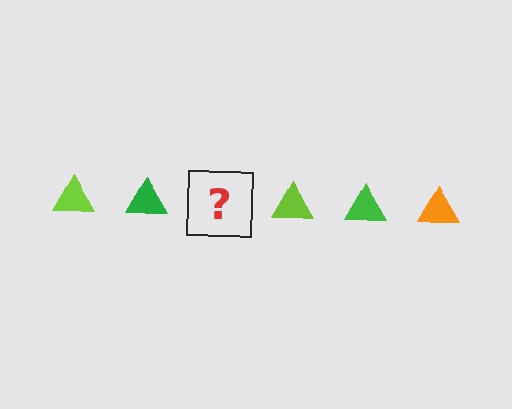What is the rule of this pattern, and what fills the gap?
The rule is that the pattern cycles through lime, green, orange triangles. The gap should be filled with an orange triangle.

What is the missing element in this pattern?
The missing element is an orange triangle.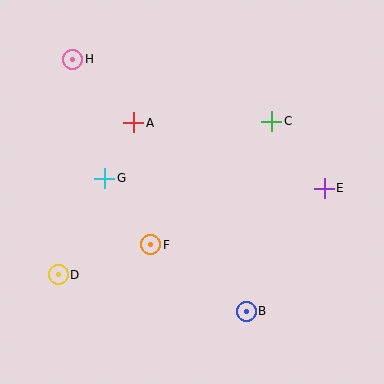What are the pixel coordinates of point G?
Point G is at (105, 178).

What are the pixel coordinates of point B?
Point B is at (246, 311).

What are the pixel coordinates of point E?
Point E is at (324, 188).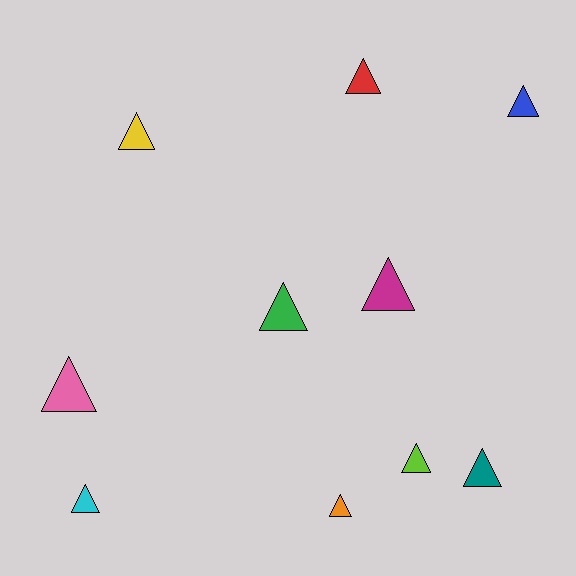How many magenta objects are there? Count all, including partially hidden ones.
There is 1 magenta object.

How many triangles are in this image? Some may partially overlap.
There are 10 triangles.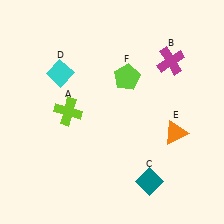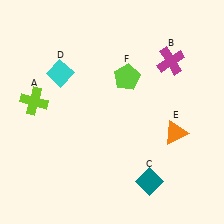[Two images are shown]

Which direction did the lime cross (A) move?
The lime cross (A) moved left.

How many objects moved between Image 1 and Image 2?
1 object moved between the two images.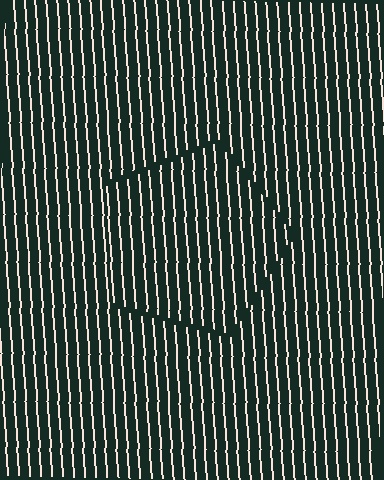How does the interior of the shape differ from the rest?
The interior of the shape contains the same grating, shifted by half a period — the contour is defined by the phase discontinuity where line-ends from the inner and outer gratings abut.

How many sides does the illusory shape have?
5 sides — the line-ends trace a pentagon.